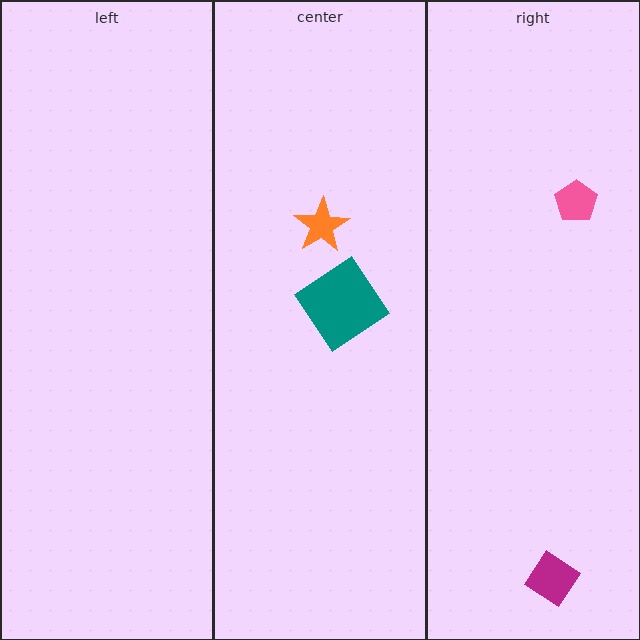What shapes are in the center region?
The orange star, the teal diamond.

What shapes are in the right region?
The magenta diamond, the pink pentagon.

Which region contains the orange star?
The center region.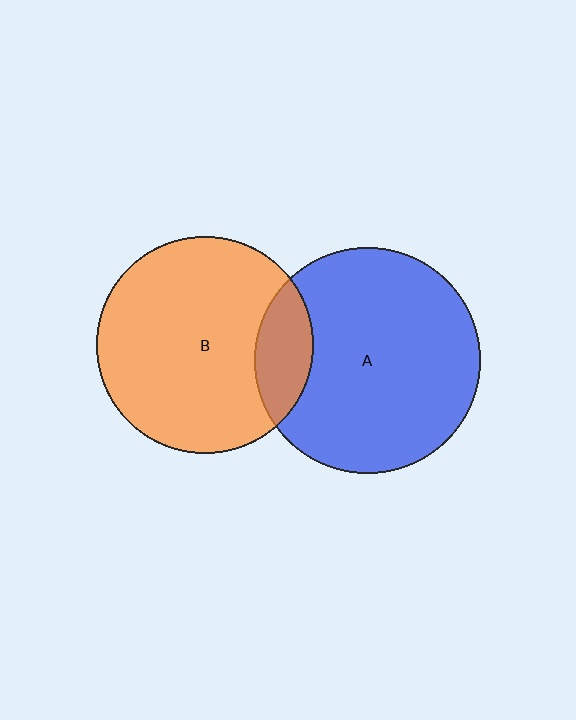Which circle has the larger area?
Circle A (blue).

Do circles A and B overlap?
Yes.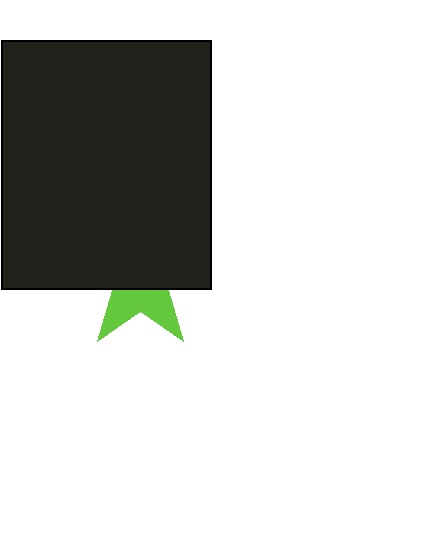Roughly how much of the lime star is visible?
A small part of it is visible (roughly 38%).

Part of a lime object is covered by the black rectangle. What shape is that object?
It is a star.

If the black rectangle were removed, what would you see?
You would see the complete lime star.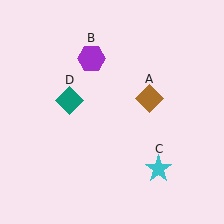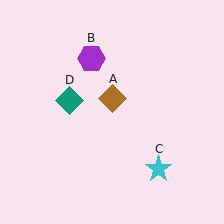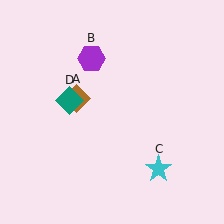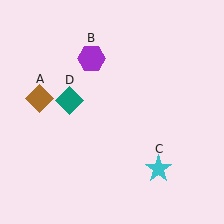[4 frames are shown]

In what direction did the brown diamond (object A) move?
The brown diamond (object A) moved left.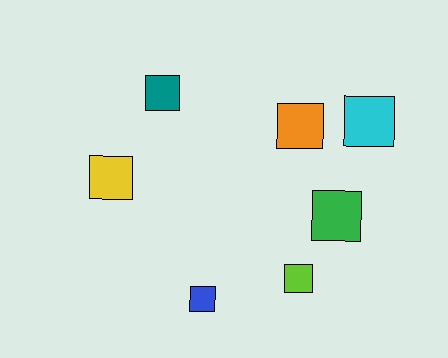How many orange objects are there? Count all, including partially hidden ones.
There is 1 orange object.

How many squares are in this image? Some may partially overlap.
There are 7 squares.